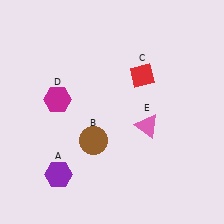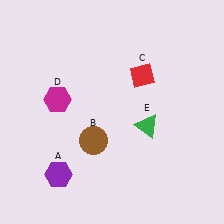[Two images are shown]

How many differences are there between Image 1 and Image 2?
There is 1 difference between the two images.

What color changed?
The triangle (E) changed from pink in Image 1 to green in Image 2.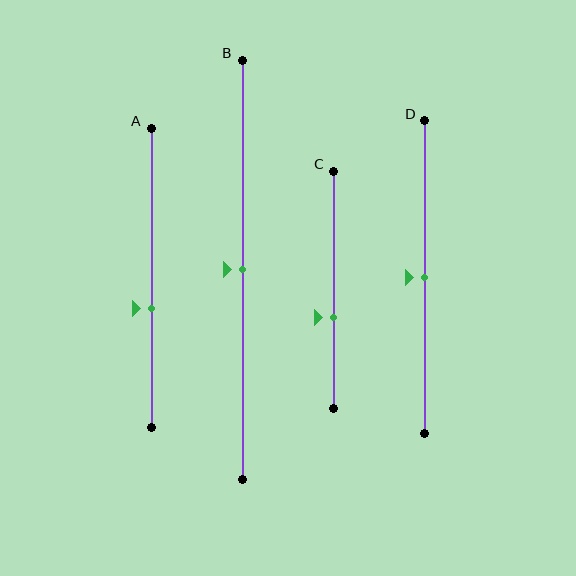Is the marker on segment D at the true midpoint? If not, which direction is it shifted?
Yes, the marker on segment D is at the true midpoint.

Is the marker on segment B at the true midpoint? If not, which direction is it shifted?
Yes, the marker on segment B is at the true midpoint.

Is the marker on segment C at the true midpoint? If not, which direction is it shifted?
No, the marker on segment C is shifted downward by about 12% of the segment length.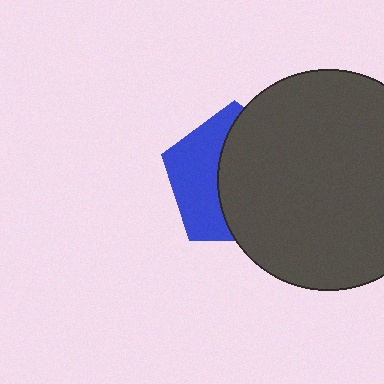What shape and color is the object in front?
The object in front is a dark gray circle.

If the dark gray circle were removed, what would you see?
You would see the complete blue pentagon.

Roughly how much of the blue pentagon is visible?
A small part of it is visible (roughly 41%).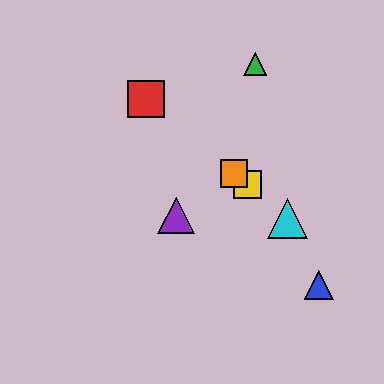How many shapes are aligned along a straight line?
4 shapes (the red square, the yellow square, the orange square, the cyan triangle) are aligned along a straight line.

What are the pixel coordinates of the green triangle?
The green triangle is at (255, 64).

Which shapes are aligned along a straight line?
The red square, the yellow square, the orange square, the cyan triangle are aligned along a straight line.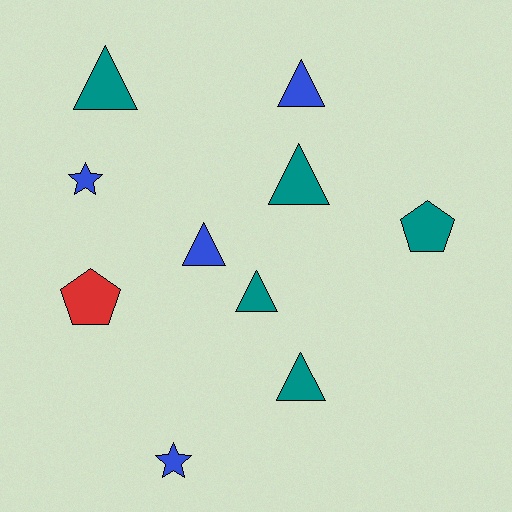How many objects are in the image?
There are 10 objects.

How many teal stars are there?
There are no teal stars.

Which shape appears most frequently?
Triangle, with 6 objects.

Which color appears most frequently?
Teal, with 5 objects.